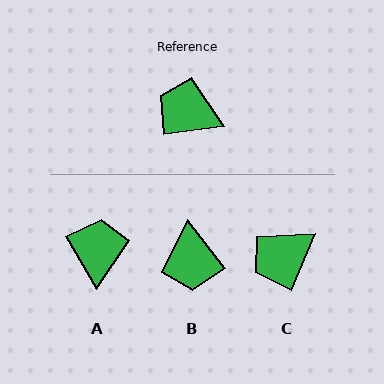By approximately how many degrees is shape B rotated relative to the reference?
Approximately 120 degrees counter-clockwise.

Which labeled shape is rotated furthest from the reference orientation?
B, about 120 degrees away.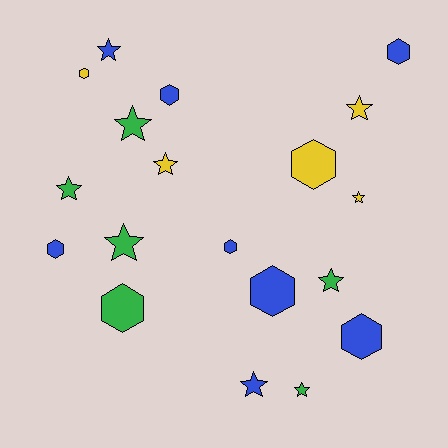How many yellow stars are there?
There are 3 yellow stars.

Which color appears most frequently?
Blue, with 8 objects.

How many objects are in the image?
There are 19 objects.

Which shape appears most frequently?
Star, with 10 objects.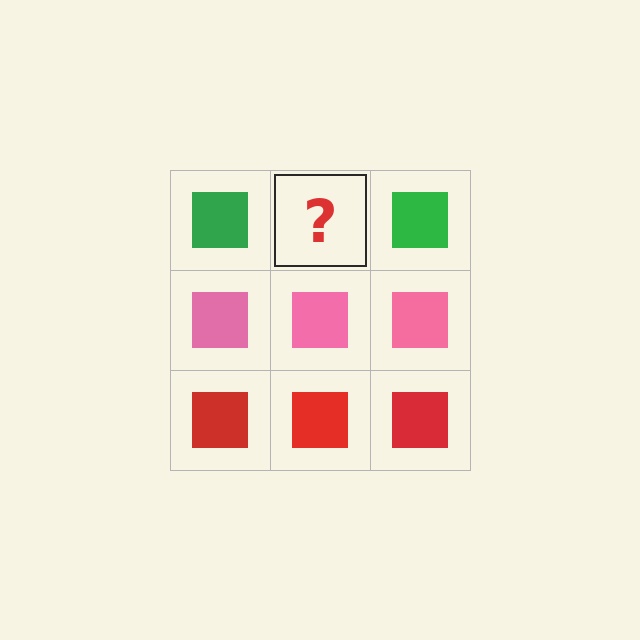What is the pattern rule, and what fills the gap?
The rule is that each row has a consistent color. The gap should be filled with a green square.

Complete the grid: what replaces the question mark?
The question mark should be replaced with a green square.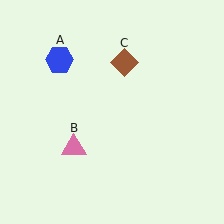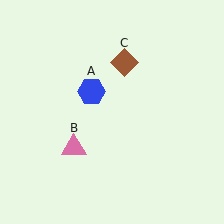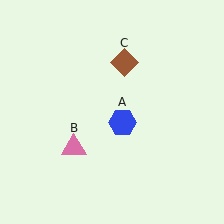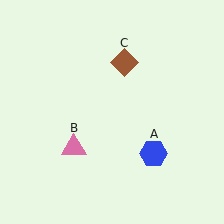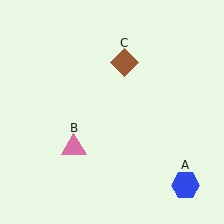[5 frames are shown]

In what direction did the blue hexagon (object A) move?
The blue hexagon (object A) moved down and to the right.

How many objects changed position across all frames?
1 object changed position: blue hexagon (object A).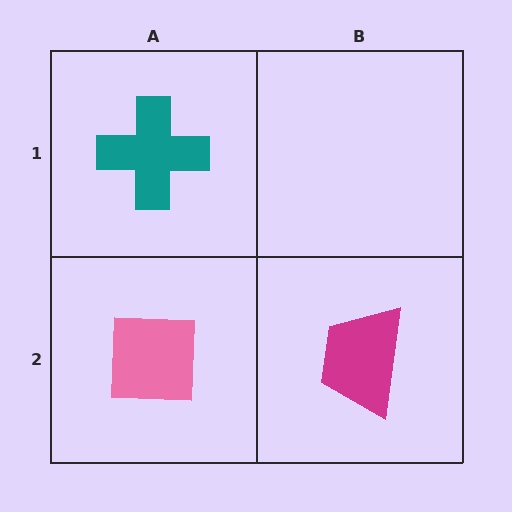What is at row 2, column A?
A pink square.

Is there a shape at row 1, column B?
No, that cell is empty.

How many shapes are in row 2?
2 shapes.